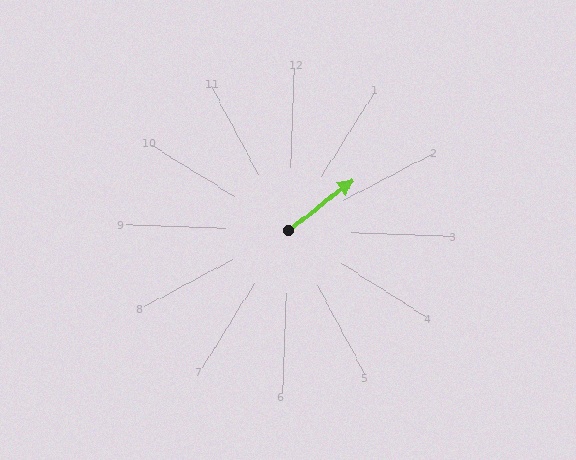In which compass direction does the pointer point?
Northeast.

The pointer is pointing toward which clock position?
Roughly 2 o'clock.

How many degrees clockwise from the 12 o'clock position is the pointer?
Approximately 50 degrees.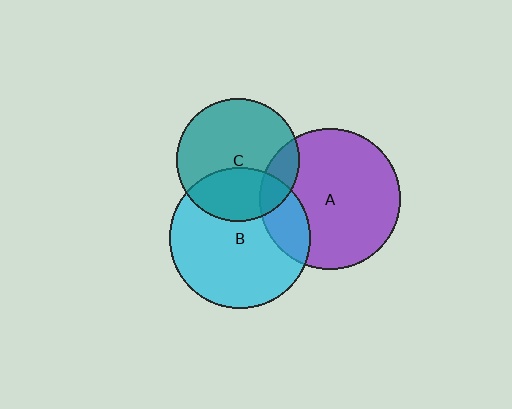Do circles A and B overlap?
Yes.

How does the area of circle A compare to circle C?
Approximately 1.3 times.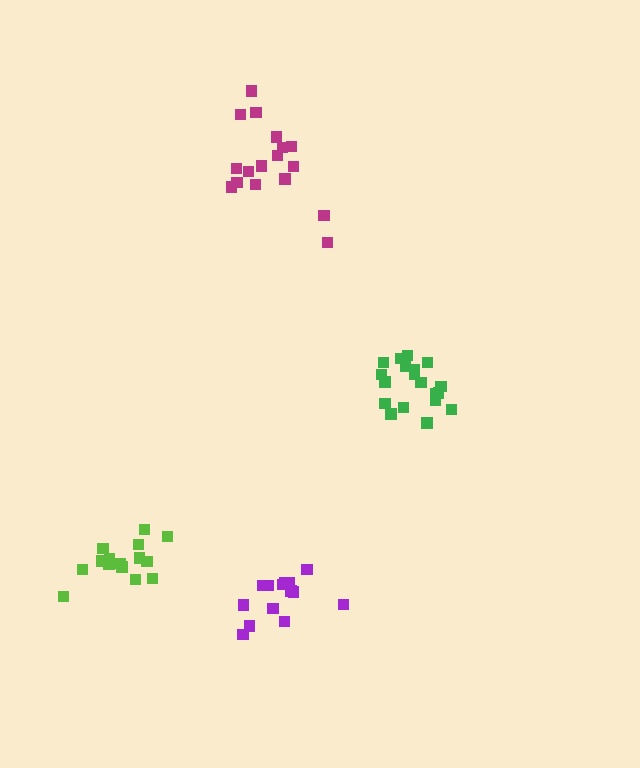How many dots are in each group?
Group 1: 19 dots, Group 2: 15 dots, Group 3: 17 dots, Group 4: 14 dots (65 total).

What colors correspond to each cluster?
The clusters are colored: green, lime, magenta, purple.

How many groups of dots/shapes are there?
There are 4 groups.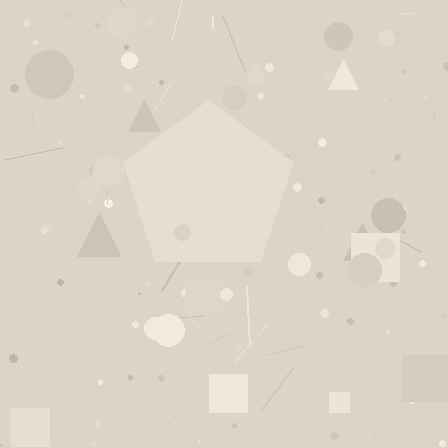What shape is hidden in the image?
A pentagon is hidden in the image.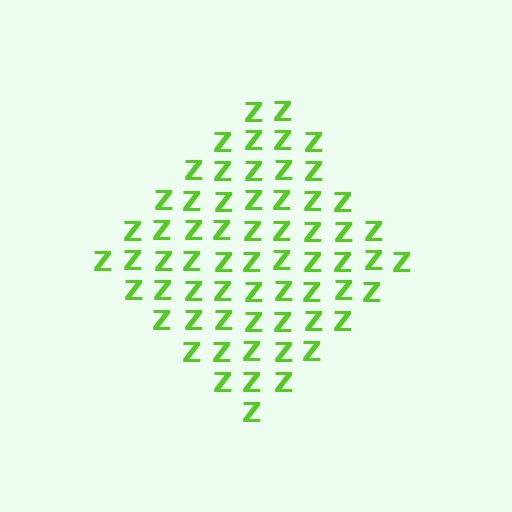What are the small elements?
The small elements are letter Z's.